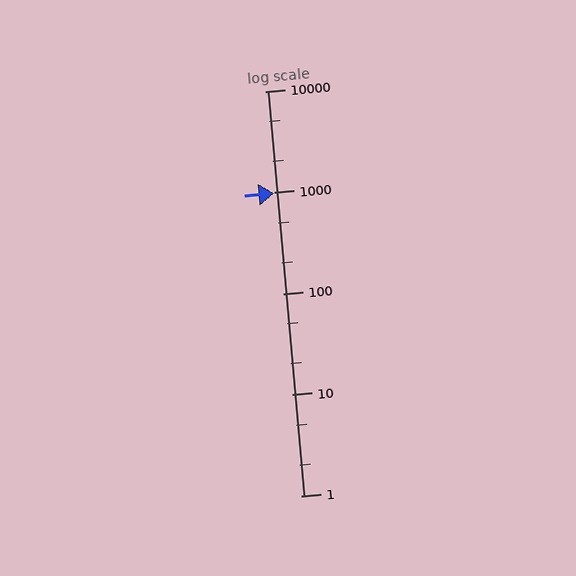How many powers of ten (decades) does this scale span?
The scale spans 4 decades, from 1 to 10000.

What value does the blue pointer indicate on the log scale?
The pointer indicates approximately 980.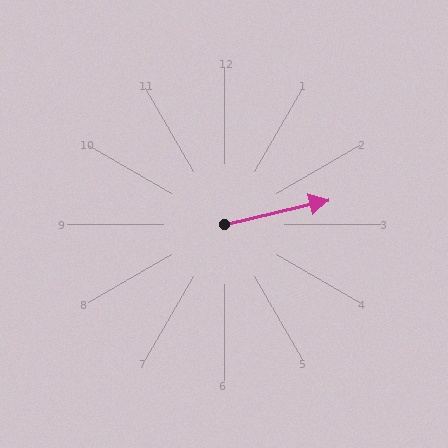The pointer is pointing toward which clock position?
Roughly 3 o'clock.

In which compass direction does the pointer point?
East.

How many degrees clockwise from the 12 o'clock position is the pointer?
Approximately 77 degrees.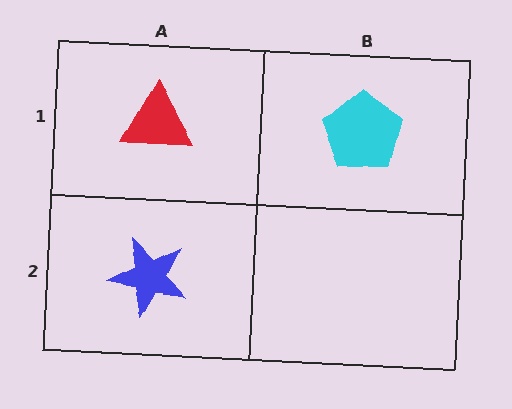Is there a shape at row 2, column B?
No, that cell is empty.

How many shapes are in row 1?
2 shapes.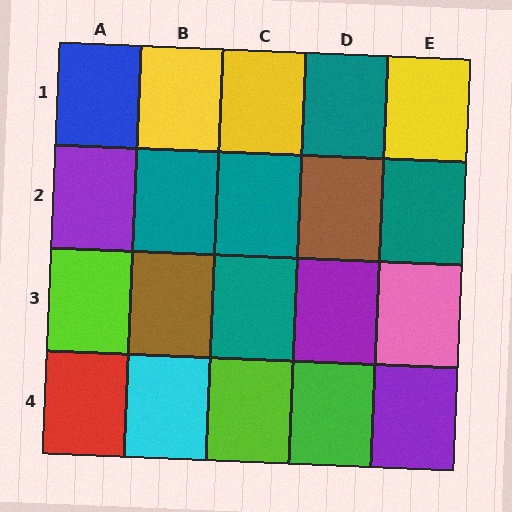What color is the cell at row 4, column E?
Purple.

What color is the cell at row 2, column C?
Teal.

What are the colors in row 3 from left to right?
Lime, brown, teal, purple, pink.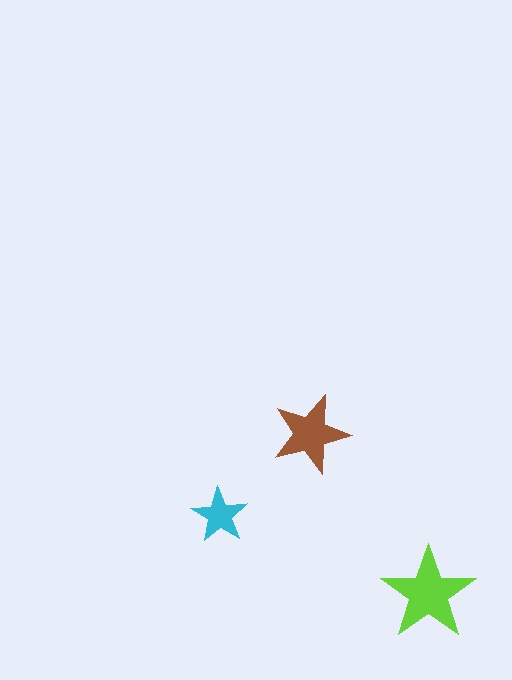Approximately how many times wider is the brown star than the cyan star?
About 1.5 times wider.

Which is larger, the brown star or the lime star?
The lime one.